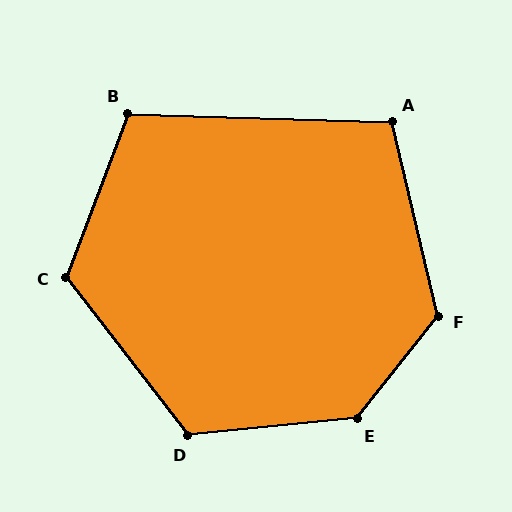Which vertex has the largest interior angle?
E, at approximately 134 degrees.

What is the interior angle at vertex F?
Approximately 129 degrees (obtuse).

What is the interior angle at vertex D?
Approximately 122 degrees (obtuse).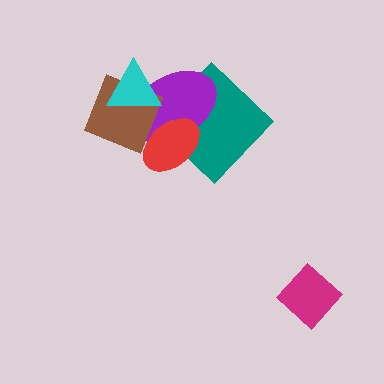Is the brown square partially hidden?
Yes, it is partially covered by another shape.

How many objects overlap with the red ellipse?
2 objects overlap with the red ellipse.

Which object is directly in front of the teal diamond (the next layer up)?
The purple ellipse is directly in front of the teal diamond.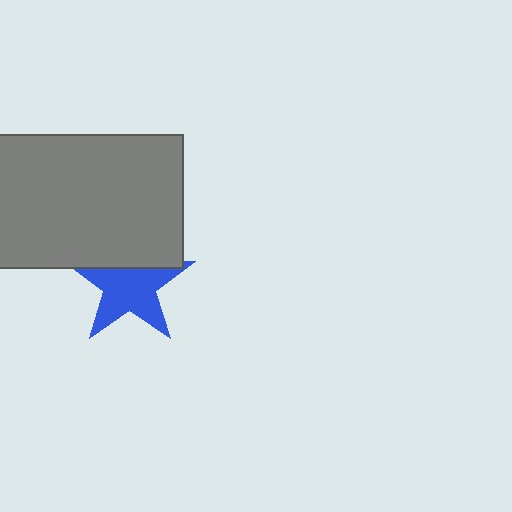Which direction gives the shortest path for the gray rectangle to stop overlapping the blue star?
Moving up gives the shortest separation.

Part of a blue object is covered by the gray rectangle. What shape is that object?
It is a star.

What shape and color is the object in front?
The object in front is a gray rectangle.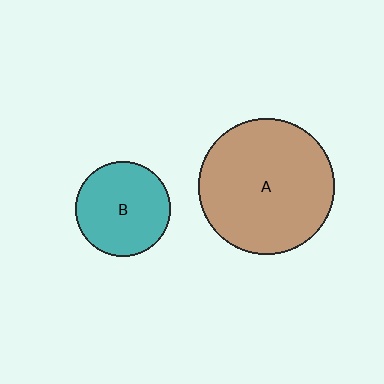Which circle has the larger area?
Circle A (brown).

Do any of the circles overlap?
No, none of the circles overlap.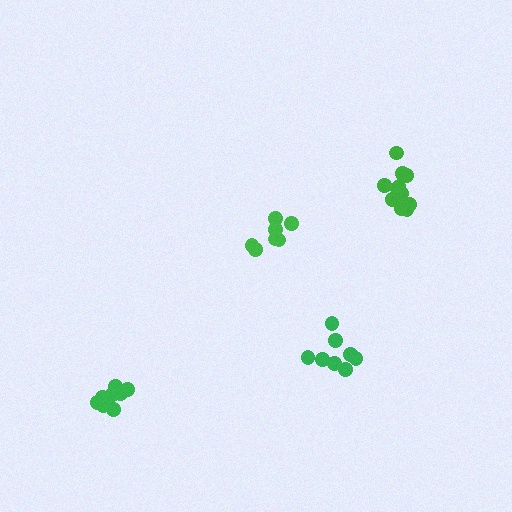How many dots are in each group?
Group 1: 7 dots, Group 2: 8 dots, Group 3: 9 dots, Group 4: 12 dots (36 total).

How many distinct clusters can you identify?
There are 4 distinct clusters.